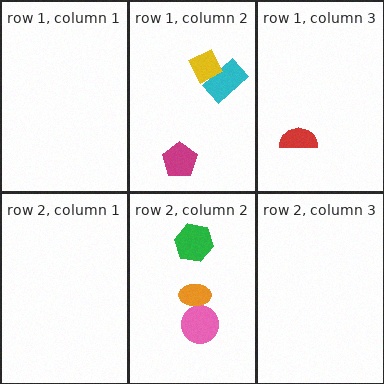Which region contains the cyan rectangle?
The row 1, column 2 region.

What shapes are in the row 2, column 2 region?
The pink circle, the orange ellipse, the green hexagon.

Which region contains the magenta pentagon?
The row 1, column 2 region.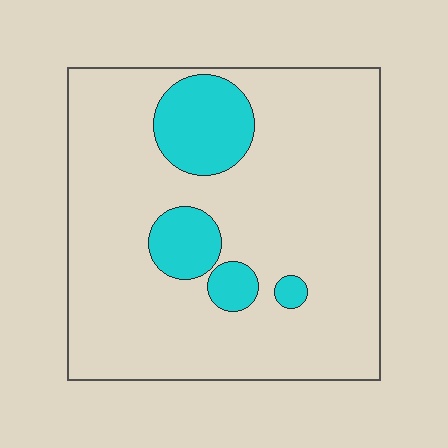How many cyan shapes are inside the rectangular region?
4.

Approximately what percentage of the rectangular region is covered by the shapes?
Approximately 15%.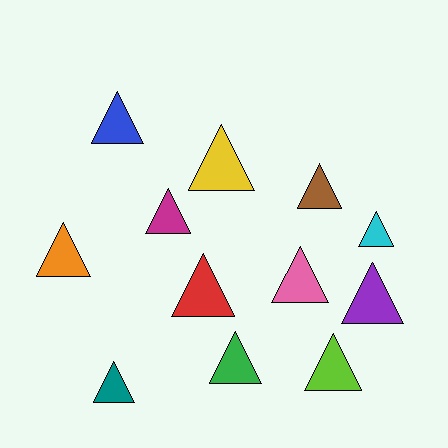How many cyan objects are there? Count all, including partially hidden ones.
There is 1 cyan object.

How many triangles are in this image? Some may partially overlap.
There are 12 triangles.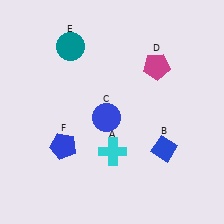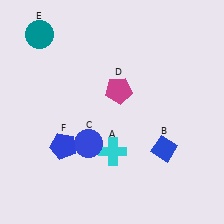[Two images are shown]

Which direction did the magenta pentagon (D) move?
The magenta pentagon (D) moved left.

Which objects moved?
The objects that moved are: the blue circle (C), the magenta pentagon (D), the teal circle (E).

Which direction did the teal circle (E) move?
The teal circle (E) moved left.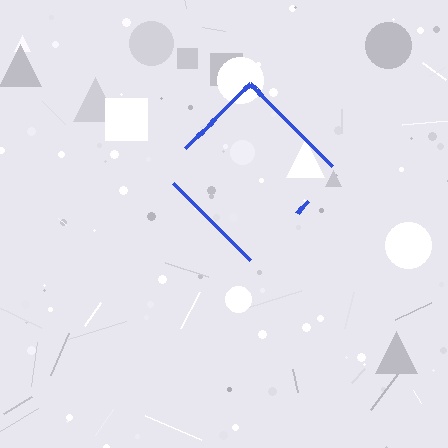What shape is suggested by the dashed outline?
The dashed outline suggests a diamond.